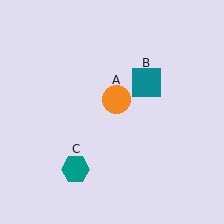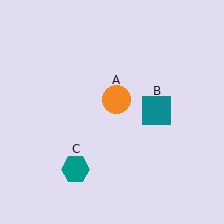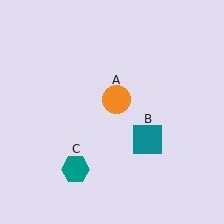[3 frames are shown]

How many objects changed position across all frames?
1 object changed position: teal square (object B).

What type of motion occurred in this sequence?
The teal square (object B) rotated clockwise around the center of the scene.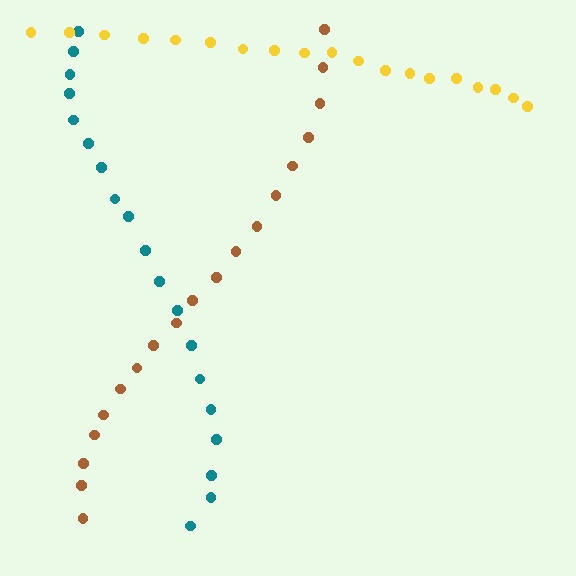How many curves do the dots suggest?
There are 3 distinct paths.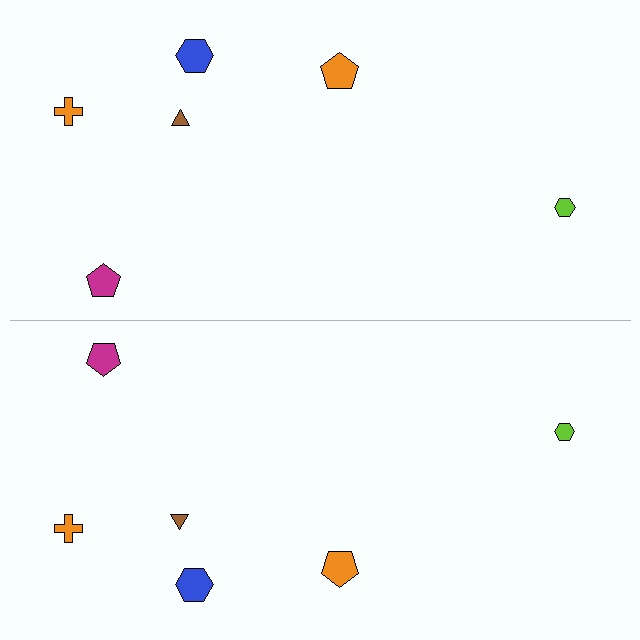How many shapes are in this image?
There are 12 shapes in this image.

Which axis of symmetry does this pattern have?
The pattern has a horizontal axis of symmetry running through the center of the image.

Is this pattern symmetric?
Yes, this pattern has bilateral (reflection) symmetry.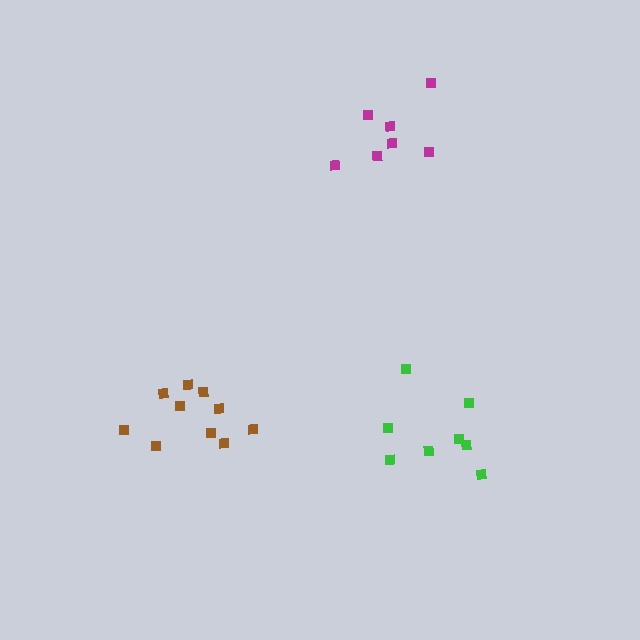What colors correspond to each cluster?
The clusters are colored: green, magenta, brown.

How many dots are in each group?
Group 1: 8 dots, Group 2: 7 dots, Group 3: 10 dots (25 total).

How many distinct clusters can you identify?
There are 3 distinct clusters.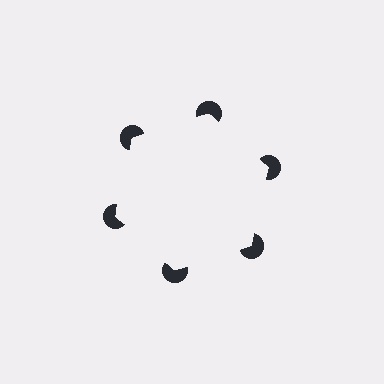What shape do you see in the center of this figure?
An illusory hexagon — its edges are inferred from the aligned wedge cuts in the pac-man discs, not physically drawn.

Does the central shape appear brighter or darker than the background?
It typically appears slightly brighter than the background, even though no actual brightness change is drawn.